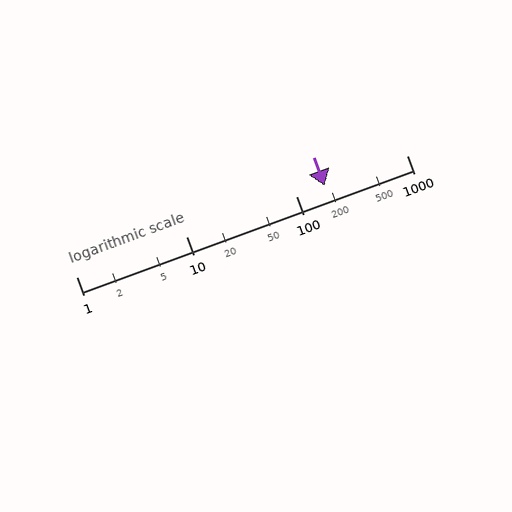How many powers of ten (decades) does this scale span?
The scale spans 3 decades, from 1 to 1000.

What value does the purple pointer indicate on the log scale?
The pointer indicates approximately 180.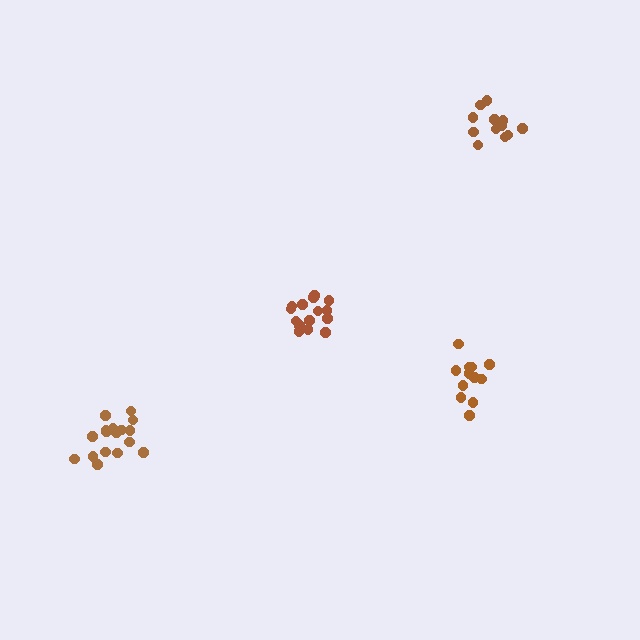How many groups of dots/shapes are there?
There are 4 groups.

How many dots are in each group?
Group 1: 12 dots, Group 2: 13 dots, Group 3: 15 dots, Group 4: 17 dots (57 total).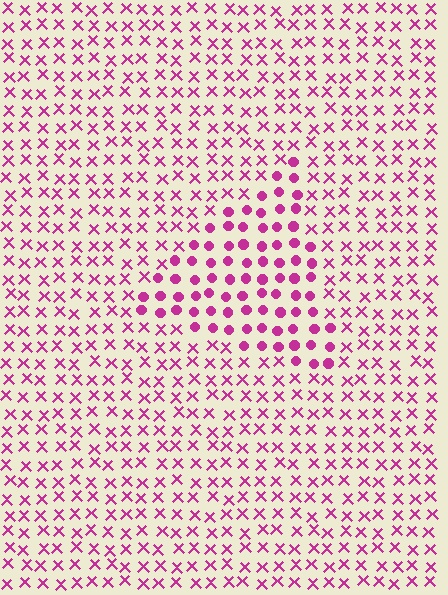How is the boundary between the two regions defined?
The boundary is defined by a change in element shape: circles inside vs. X marks outside. All elements share the same color and spacing.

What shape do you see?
I see a triangle.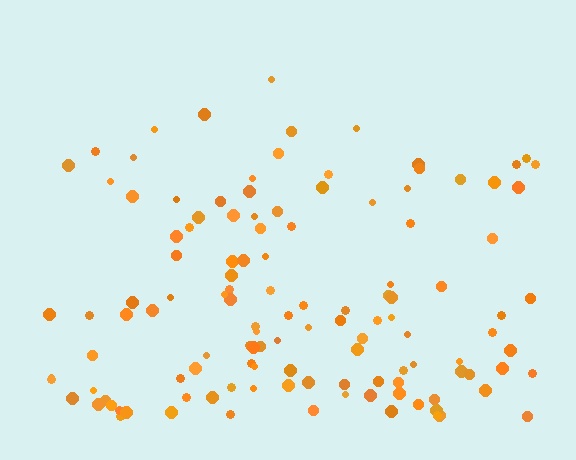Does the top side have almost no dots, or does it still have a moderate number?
Still a moderate number, just noticeably fewer than the bottom.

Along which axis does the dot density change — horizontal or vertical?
Vertical.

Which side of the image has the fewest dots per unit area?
The top.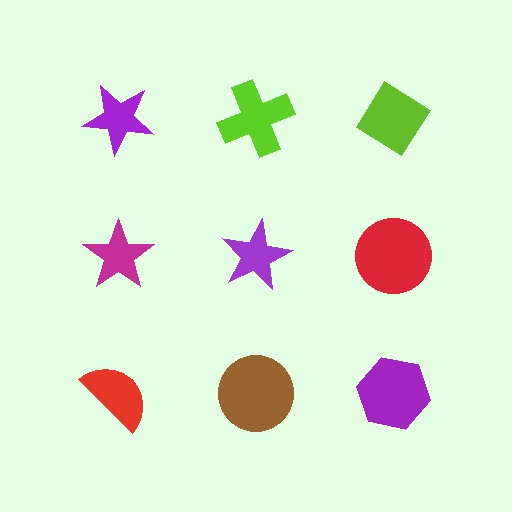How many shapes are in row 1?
3 shapes.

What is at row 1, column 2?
A lime cross.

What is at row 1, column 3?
A lime diamond.